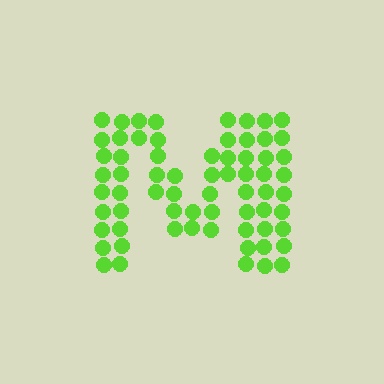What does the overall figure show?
The overall figure shows the letter M.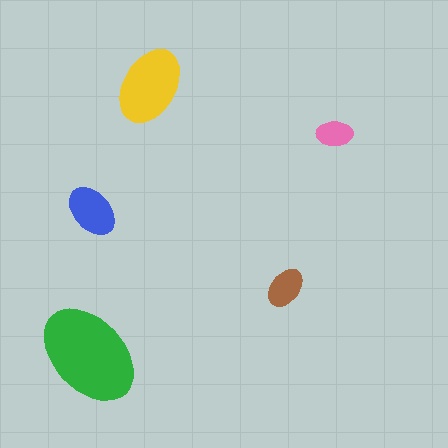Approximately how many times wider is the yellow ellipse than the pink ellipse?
About 2 times wider.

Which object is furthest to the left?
The green ellipse is leftmost.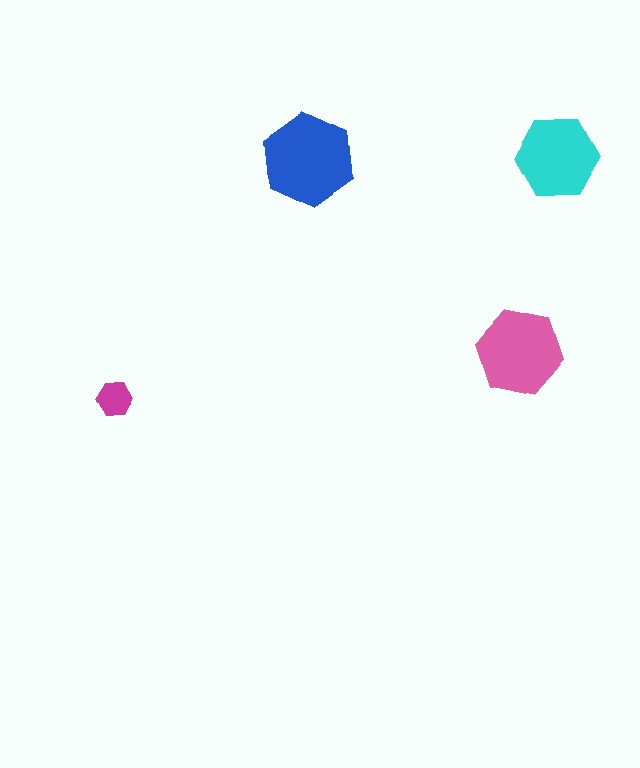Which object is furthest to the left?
The magenta hexagon is leftmost.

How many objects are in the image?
There are 4 objects in the image.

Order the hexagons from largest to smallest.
the blue one, the pink one, the cyan one, the magenta one.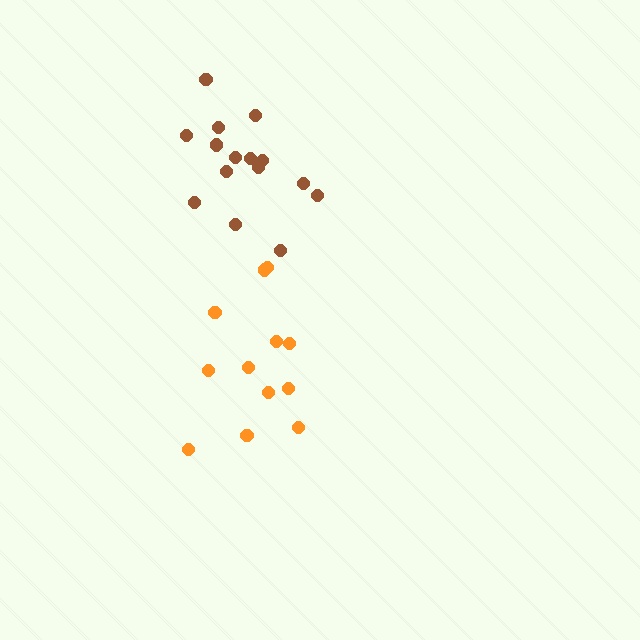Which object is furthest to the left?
The brown cluster is leftmost.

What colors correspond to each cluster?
The clusters are colored: brown, orange.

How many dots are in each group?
Group 1: 15 dots, Group 2: 12 dots (27 total).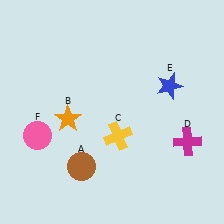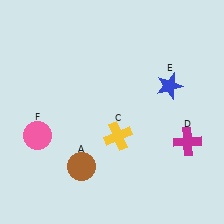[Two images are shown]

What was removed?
The orange star (B) was removed in Image 2.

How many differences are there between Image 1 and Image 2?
There is 1 difference between the two images.